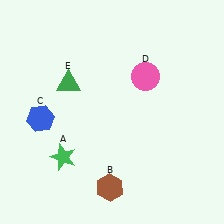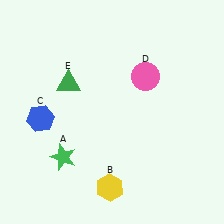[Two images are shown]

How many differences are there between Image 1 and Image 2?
There is 1 difference between the two images.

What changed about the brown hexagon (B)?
In Image 1, B is brown. In Image 2, it changed to yellow.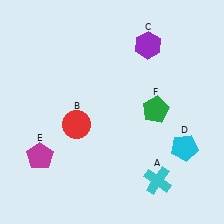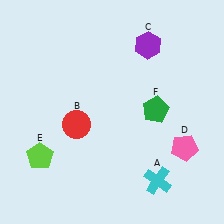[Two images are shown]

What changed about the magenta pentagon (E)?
In Image 1, E is magenta. In Image 2, it changed to lime.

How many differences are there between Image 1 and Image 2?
There are 2 differences between the two images.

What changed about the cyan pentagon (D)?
In Image 1, D is cyan. In Image 2, it changed to pink.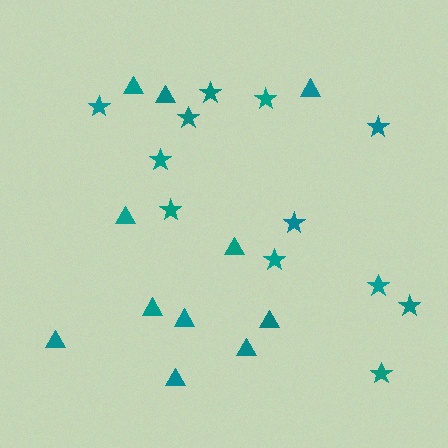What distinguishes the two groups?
There are 2 groups: one group of triangles (11) and one group of stars (12).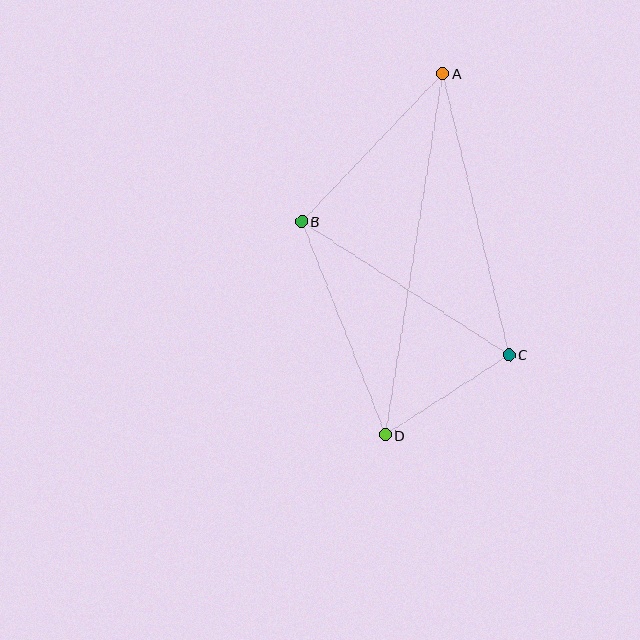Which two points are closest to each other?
Points C and D are closest to each other.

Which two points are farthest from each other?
Points A and D are farthest from each other.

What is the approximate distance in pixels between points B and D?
The distance between B and D is approximately 229 pixels.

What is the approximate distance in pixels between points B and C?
The distance between B and C is approximately 247 pixels.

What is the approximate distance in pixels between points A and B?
The distance between A and B is approximately 205 pixels.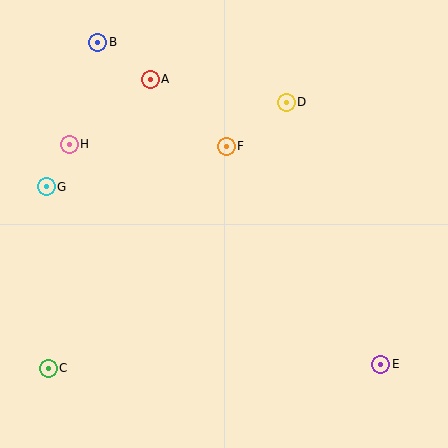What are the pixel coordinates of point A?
Point A is at (150, 79).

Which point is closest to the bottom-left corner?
Point C is closest to the bottom-left corner.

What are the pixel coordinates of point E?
Point E is at (381, 364).